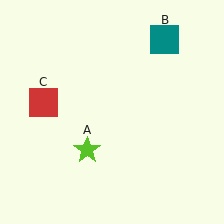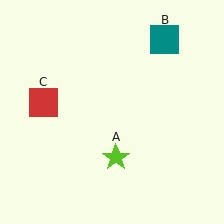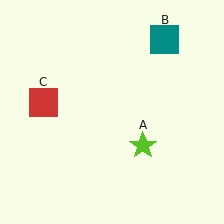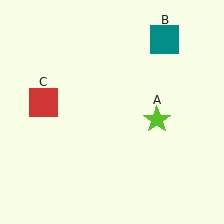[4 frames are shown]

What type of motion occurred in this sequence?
The lime star (object A) rotated counterclockwise around the center of the scene.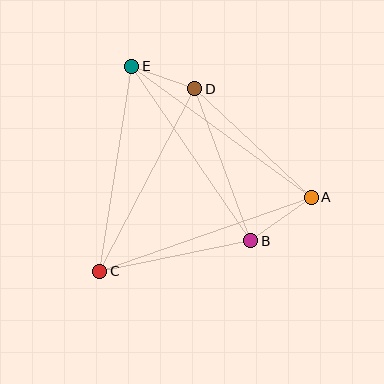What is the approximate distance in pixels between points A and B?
The distance between A and B is approximately 75 pixels.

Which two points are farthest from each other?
Points A and C are farthest from each other.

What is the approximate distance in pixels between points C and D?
The distance between C and D is approximately 206 pixels.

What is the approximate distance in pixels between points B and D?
The distance between B and D is approximately 162 pixels.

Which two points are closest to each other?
Points D and E are closest to each other.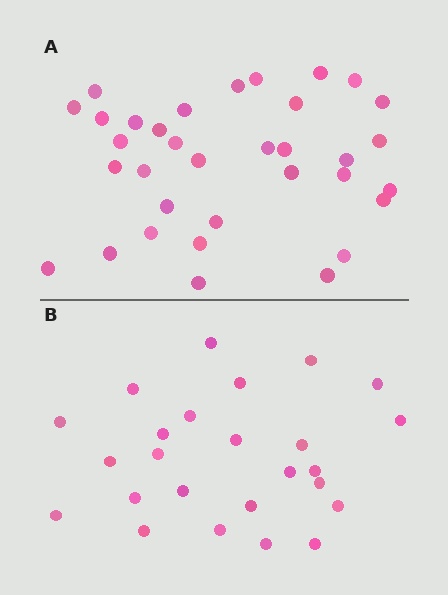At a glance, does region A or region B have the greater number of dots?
Region A (the top region) has more dots.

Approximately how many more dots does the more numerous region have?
Region A has roughly 8 or so more dots than region B.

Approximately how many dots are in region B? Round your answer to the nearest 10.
About 20 dots. (The exact count is 25, which rounds to 20.)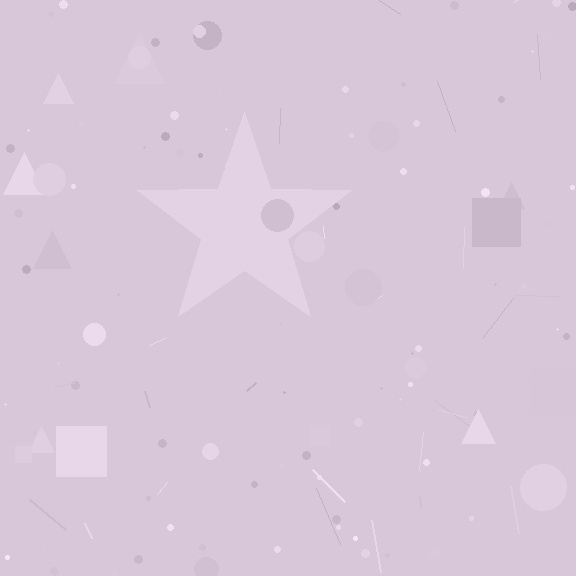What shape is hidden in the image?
A star is hidden in the image.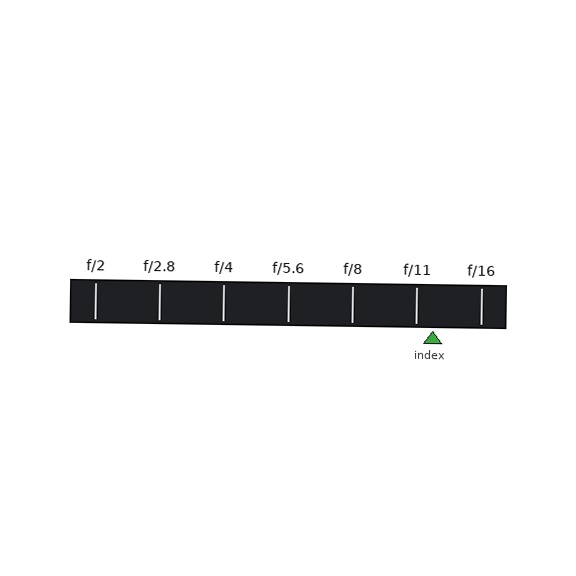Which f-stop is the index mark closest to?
The index mark is closest to f/11.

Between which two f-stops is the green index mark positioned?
The index mark is between f/11 and f/16.